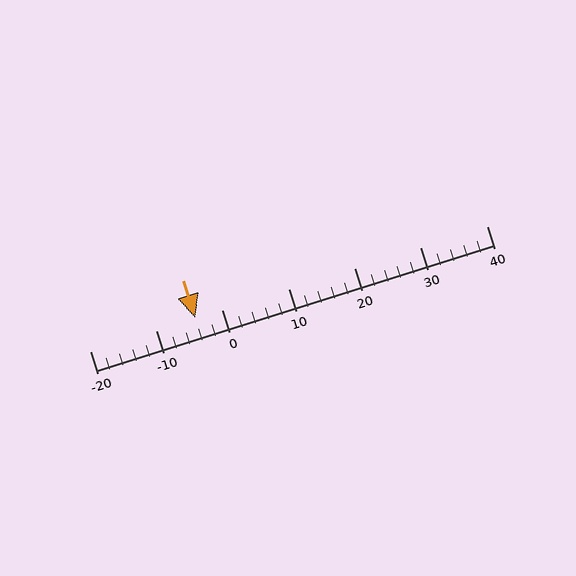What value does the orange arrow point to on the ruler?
The orange arrow points to approximately -4.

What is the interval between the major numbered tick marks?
The major tick marks are spaced 10 units apart.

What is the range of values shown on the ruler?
The ruler shows values from -20 to 40.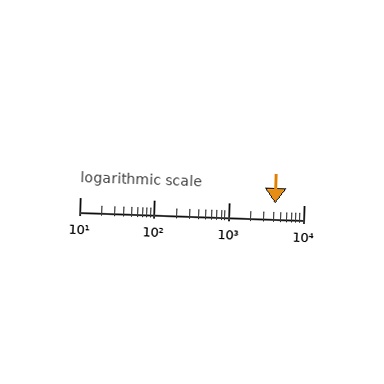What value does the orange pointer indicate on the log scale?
The pointer indicates approximately 4200.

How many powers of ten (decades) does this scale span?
The scale spans 3 decades, from 10 to 10000.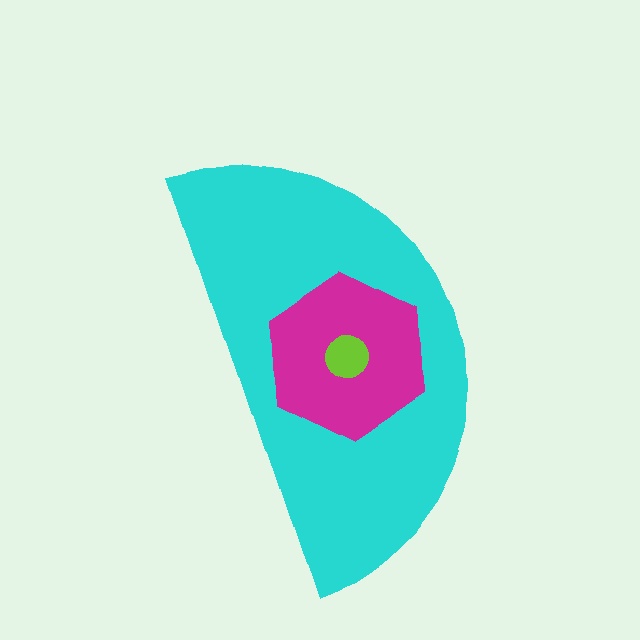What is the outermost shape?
The cyan semicircle.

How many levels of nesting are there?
3.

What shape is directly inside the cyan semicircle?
The magenta hexagon.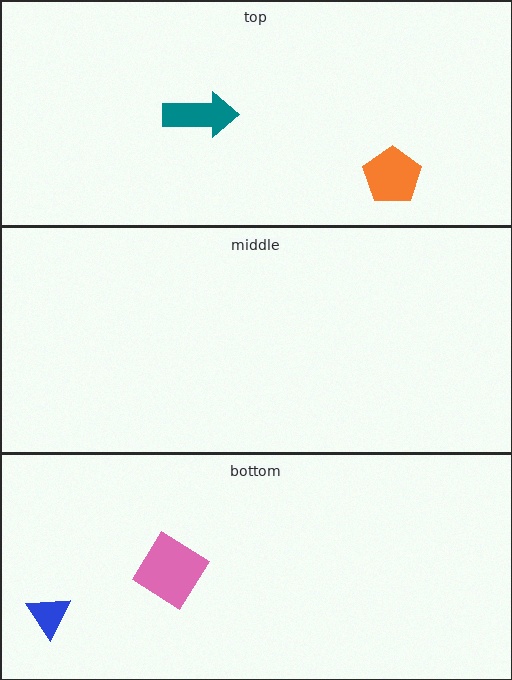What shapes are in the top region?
The teal arrow, the orange pentagon.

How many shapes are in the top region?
2.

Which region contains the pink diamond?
The bottom region.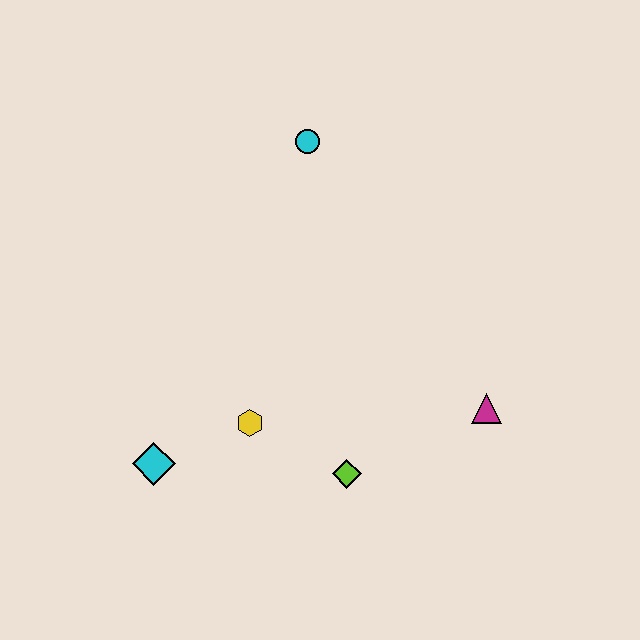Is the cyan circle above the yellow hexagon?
Yes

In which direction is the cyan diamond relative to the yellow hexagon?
The cyan diamond is to the left of the yellow hexagon.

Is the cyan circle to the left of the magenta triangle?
Yes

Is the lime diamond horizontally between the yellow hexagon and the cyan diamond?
No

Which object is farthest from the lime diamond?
The cyan circle is farthest from the lime diamond.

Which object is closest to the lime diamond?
The yellow hexagon is closest to the lime diamond.